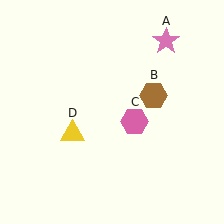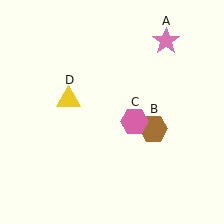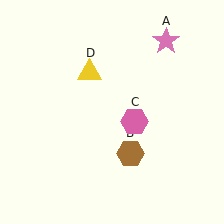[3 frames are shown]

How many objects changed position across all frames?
2 objects changed position: brown hexagon (object B), yellow triangle (object D).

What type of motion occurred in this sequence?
The brown hexagon (object B), yellow triangle (object D) rotated clockwise around the center of the scene.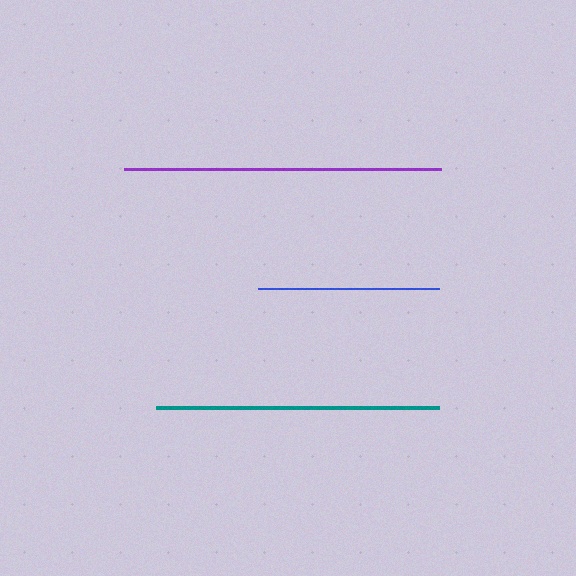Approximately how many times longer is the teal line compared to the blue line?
The teal line is approximately 1.6 times the length of the blue line.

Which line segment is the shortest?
The blue line is the shortest at approximately 181 pixels.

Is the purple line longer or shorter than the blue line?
The purple line is longer than the blue line.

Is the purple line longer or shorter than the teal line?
The purple line is longer than the teal line.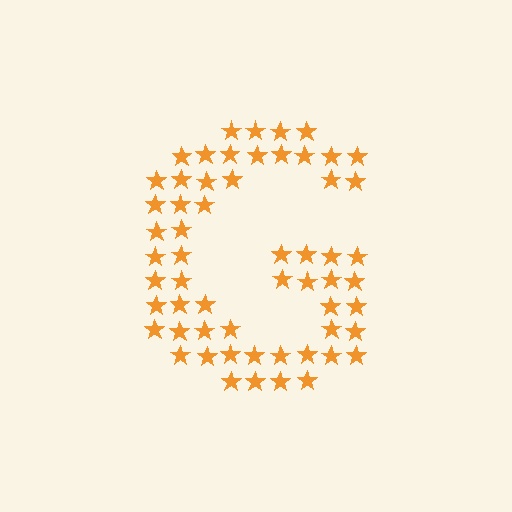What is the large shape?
The large shape is the letter G.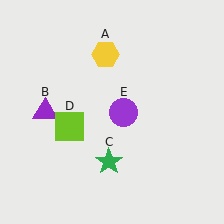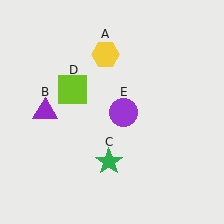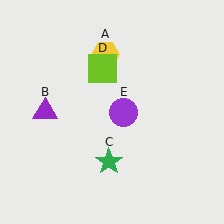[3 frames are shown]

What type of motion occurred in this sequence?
The lime square (object D) rotated clockwise around the center of the scene.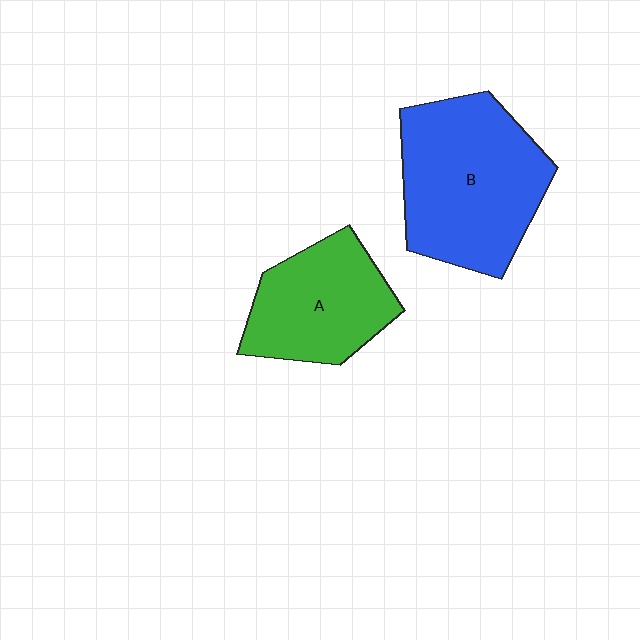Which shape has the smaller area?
Shape A (green).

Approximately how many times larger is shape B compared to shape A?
Approximately 1.4 times.